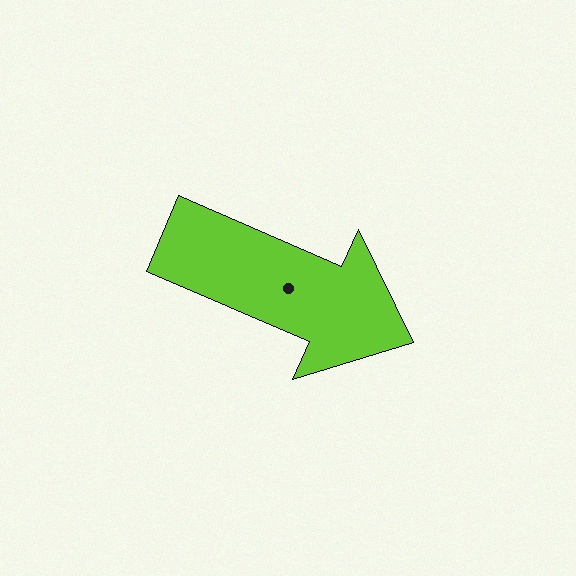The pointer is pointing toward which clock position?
Roughly 4 o'clock.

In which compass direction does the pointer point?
Southeast.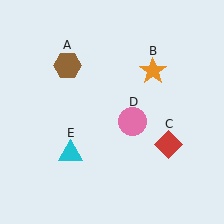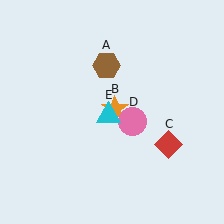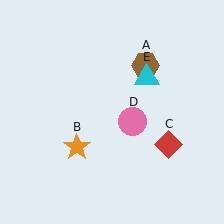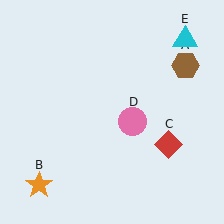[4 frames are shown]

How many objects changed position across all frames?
3 objects changed position: brown hexagon (object A), orange star (object B), cyan triangle (object E).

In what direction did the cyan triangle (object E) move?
The cyan triangle (object E) moved up and to the right.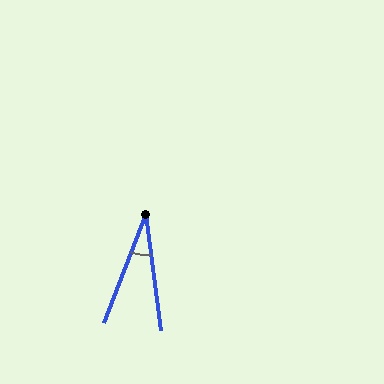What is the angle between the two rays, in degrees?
Approximately 28 degrees.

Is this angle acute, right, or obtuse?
It is acute.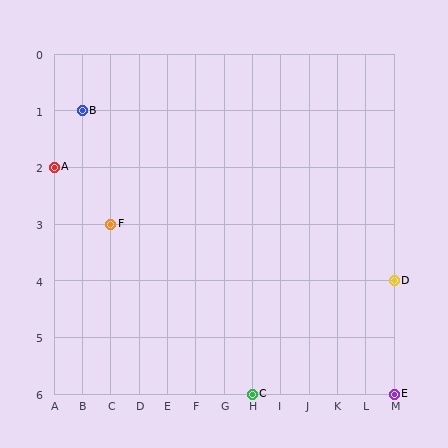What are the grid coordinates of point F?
Point F is at grid coordinates (C, 3).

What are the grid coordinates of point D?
Point D is at grid coordinates (M, 4).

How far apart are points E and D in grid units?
Points E and D are 2 rows apart.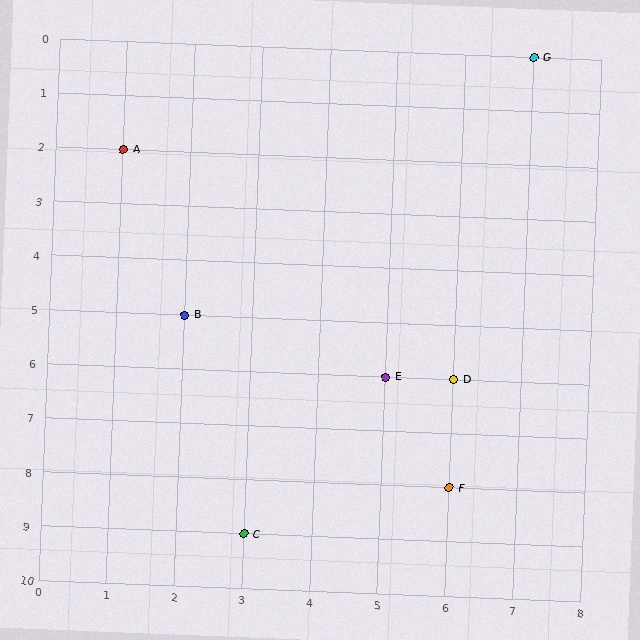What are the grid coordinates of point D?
Point D is at grid coordinates (6, 6).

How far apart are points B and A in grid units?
Points B and A are 1 column and 3 rows apart (about 3.2 grid units diagonally).